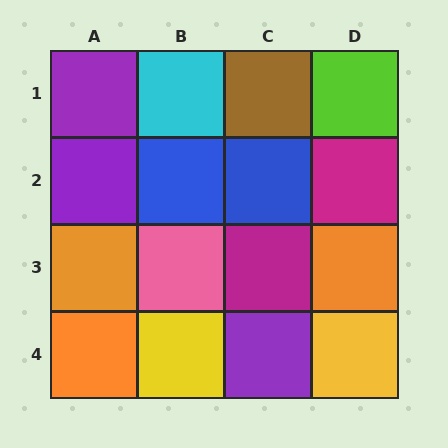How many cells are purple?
3 cells are purple.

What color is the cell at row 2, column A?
Purple.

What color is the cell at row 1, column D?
Lime.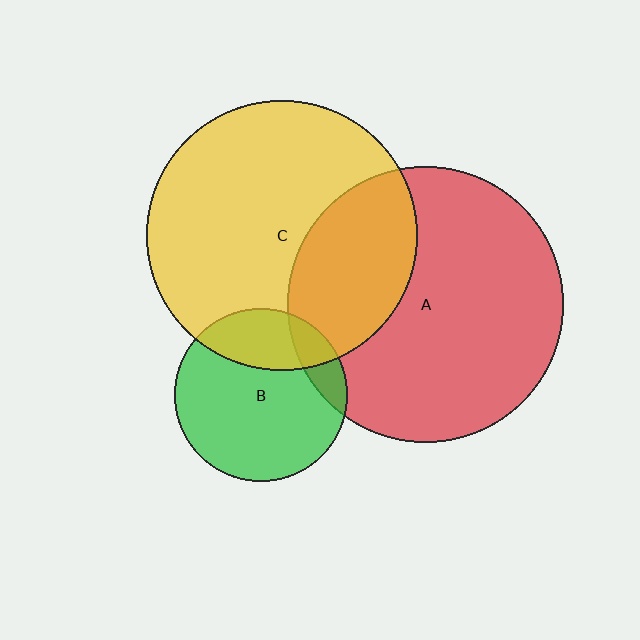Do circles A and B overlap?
Yes.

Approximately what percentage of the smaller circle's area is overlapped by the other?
Approximately 15%.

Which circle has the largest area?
Circle A (red).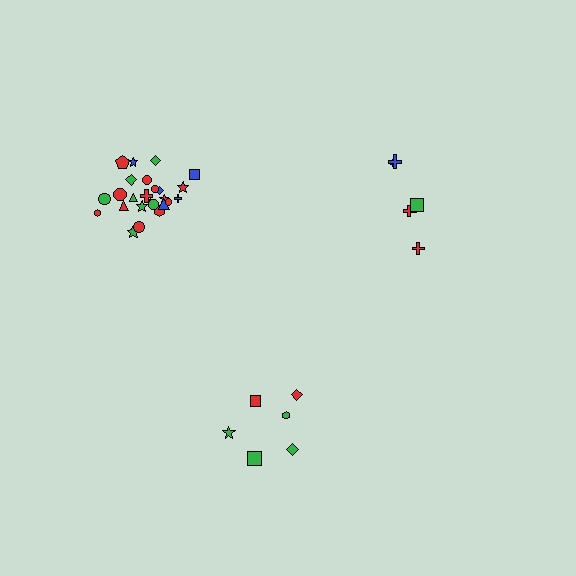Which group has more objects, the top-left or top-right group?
The top-left group.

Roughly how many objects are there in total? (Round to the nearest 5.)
Roughly 35 objects in total.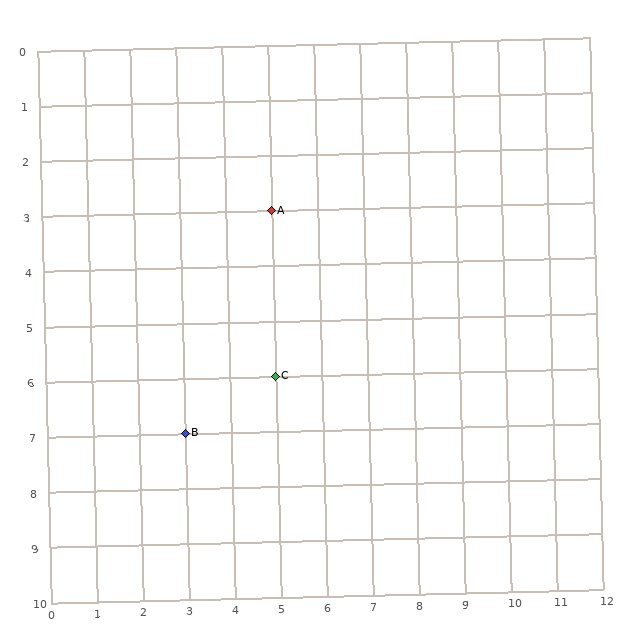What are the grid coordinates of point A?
Point A is at grid coordinates (5, 3).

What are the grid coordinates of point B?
Point B is at grid coordinates (3, 7).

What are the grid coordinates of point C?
Point C is at grid coordinates (5, 6).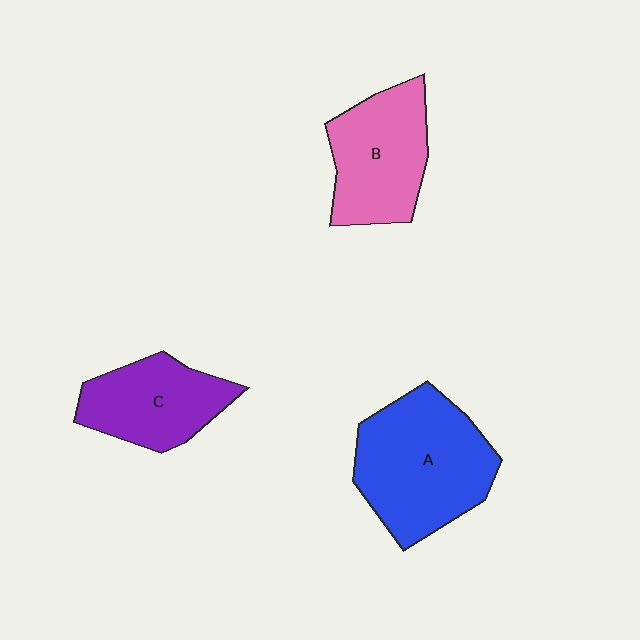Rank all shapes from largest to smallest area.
From largest to smallest: A (blue), B (pink), C (purple).